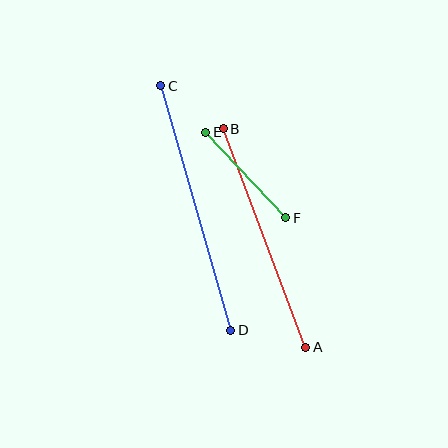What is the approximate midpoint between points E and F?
The midpoint is at approximately (246, 175) pixels.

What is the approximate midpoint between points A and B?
The midpoint is at approximately (264, 238) pixels.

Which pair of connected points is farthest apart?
Points C and D are farthest apart.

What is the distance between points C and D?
The distance is approximately 254 pixels.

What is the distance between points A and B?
The distance is approximately 234 pixels.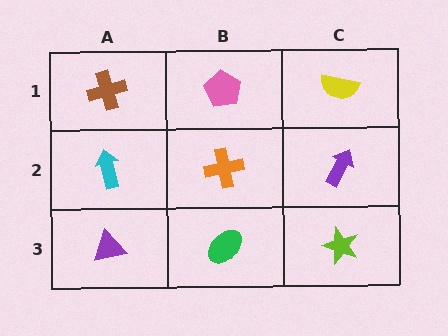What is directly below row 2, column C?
A lime star.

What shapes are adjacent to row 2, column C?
A yellow semicircle (row 1, column C), a lime star (row 3, column C), an orange cross (row 2, column B).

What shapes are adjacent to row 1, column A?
A cyan arrow (row 2, column A), a pink pentagon (row 1, column B).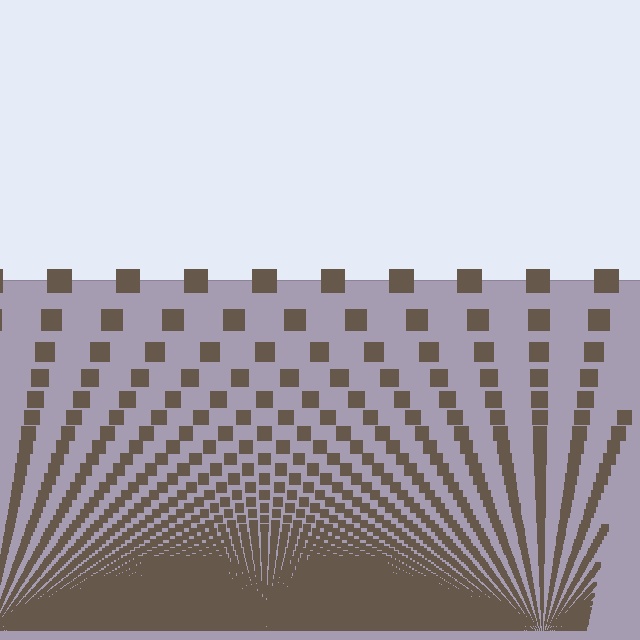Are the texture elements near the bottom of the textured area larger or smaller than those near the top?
Smaller. The gradient is inverted — elements near the bottom are smaller and denser.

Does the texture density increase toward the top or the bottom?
Density increases toward the bottom.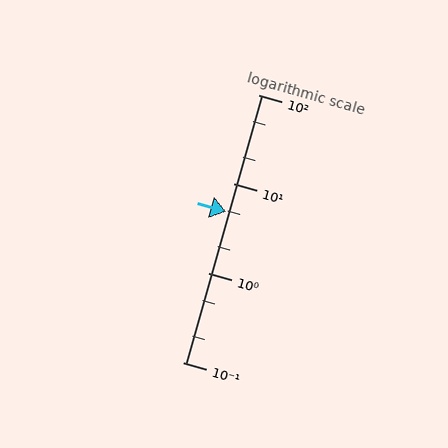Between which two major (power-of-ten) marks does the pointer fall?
The pointer is between 1 and 10.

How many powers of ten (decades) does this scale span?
The scale spans 3 decades, from 0.1 to 100.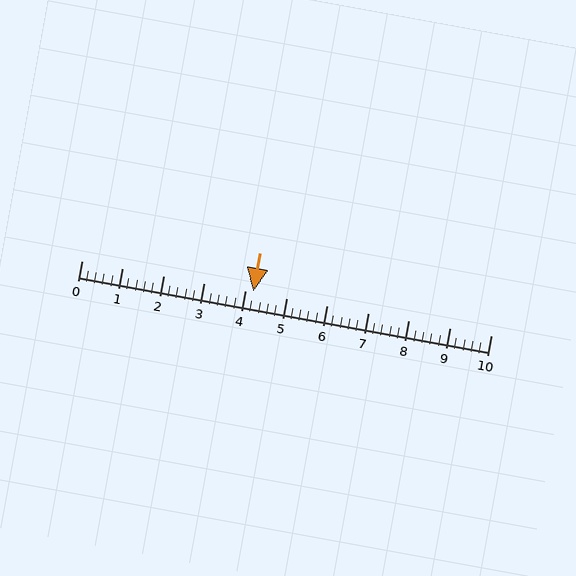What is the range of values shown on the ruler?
The ruler shows values from 0 to 10.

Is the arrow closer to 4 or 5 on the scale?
The arrow is closer to 4.